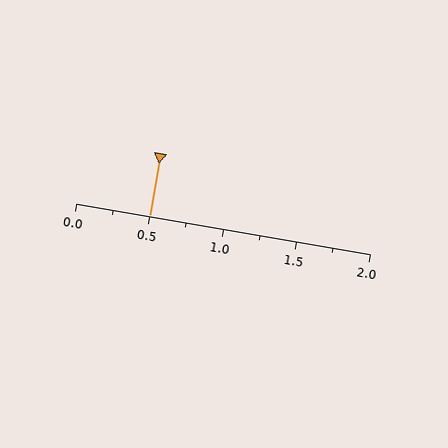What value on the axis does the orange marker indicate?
The marker indicates approximately 0.5.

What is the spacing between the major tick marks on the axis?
The major ticks are spaced 0.5 apart.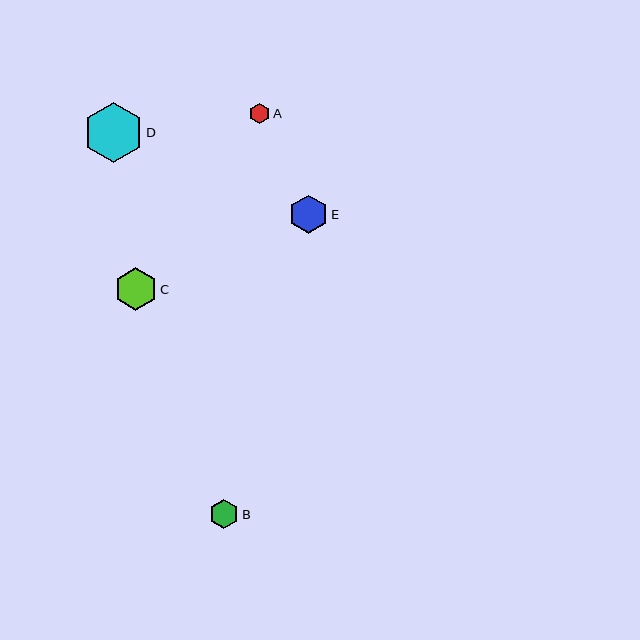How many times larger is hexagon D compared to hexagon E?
Hexagon D is approximately 1.6 times the size of hexagon E.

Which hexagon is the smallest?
Hexagon A is the smallest with a size of approximately 20 pixels.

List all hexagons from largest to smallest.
From largest to smallest: D, C, E, B, A.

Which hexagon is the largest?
Hexagon D is the largest with a size of approximately 59 pixels.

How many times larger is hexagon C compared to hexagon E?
Hexagon C is approximately 1.1 times the size of hexagon E.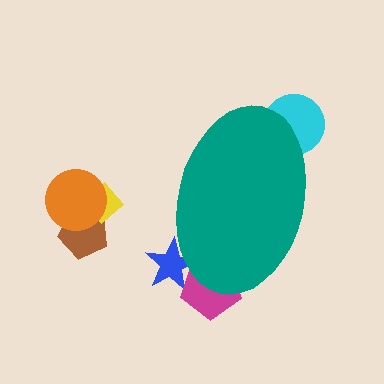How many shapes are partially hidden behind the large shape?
3 shapes are partially hidden.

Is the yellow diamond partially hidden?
No, the yellow diamond is fully visible.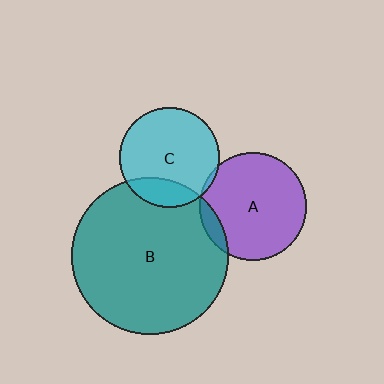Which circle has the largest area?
Circle B (teal).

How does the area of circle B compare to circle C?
Approximately 2.4 times.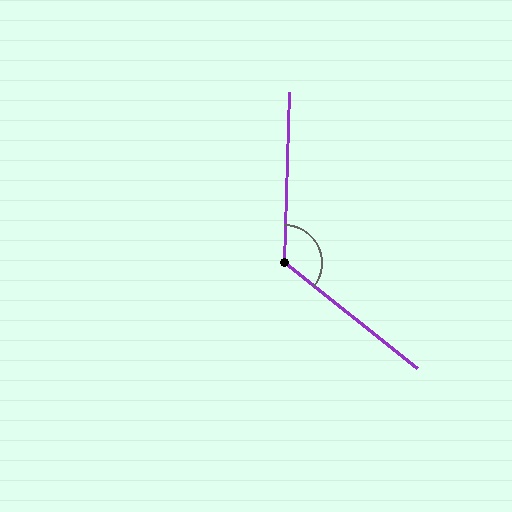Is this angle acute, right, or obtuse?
It is obtuse.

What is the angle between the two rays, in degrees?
Approximately 126 degrees.